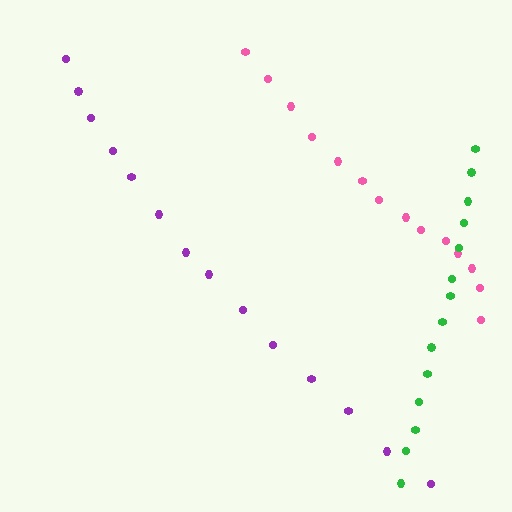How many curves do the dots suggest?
There are 3 distinct paths.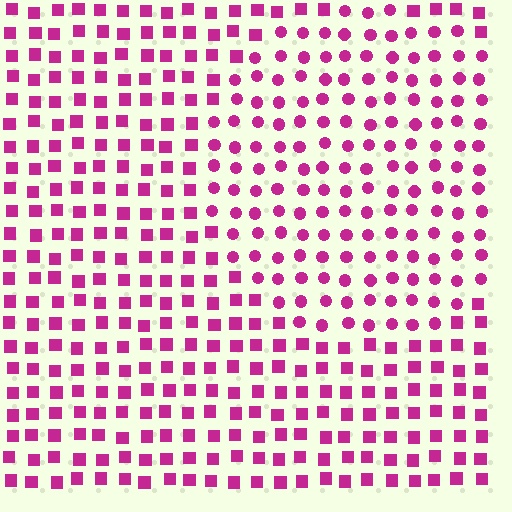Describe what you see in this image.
The image is filled with small magenta elements arranged in a uniform grid. A circle-shaped region contains circles, while the surrounding area contains squares. The boundary is defined purely by the change in element shape.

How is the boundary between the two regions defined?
The boundary is defined by a change in element shape: circles inside vs. squares outside. All elements share the same color and spacing.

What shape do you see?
I see a circle.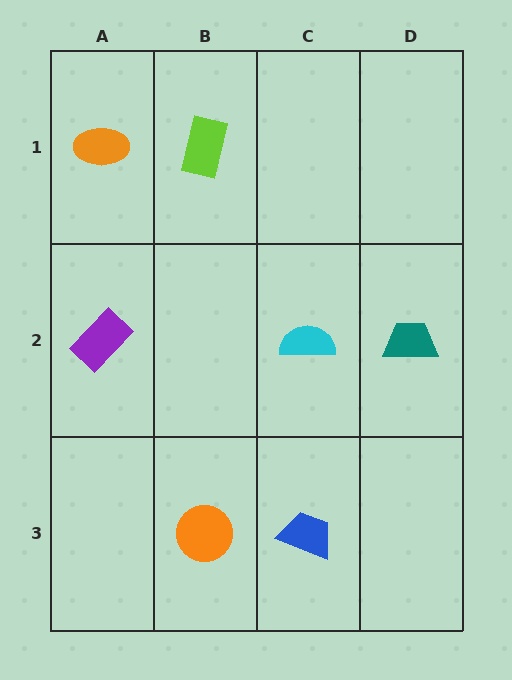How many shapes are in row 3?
2 shapes.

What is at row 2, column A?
A purple rectangle.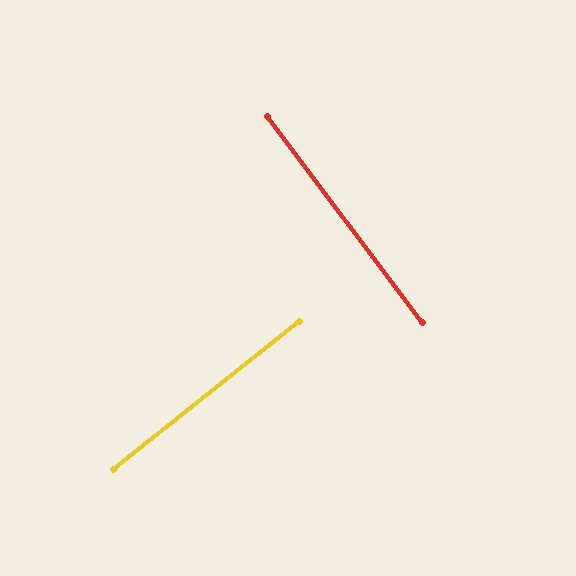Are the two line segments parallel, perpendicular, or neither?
Perpendicular — they meet at approximately 88°.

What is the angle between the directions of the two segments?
Approximately 88 degrees.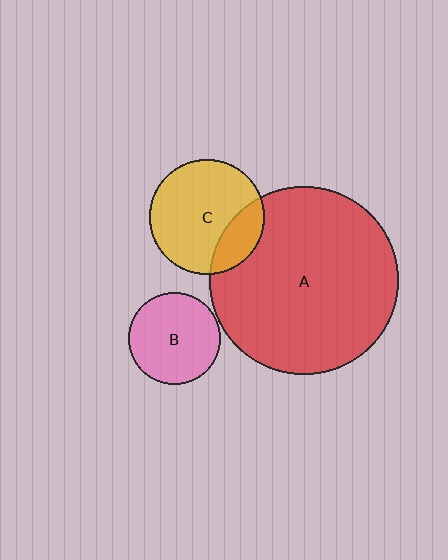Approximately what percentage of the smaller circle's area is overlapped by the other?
Approximately 20%.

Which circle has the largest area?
Circle A (red).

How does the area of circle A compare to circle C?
Approximately 2.7 times.